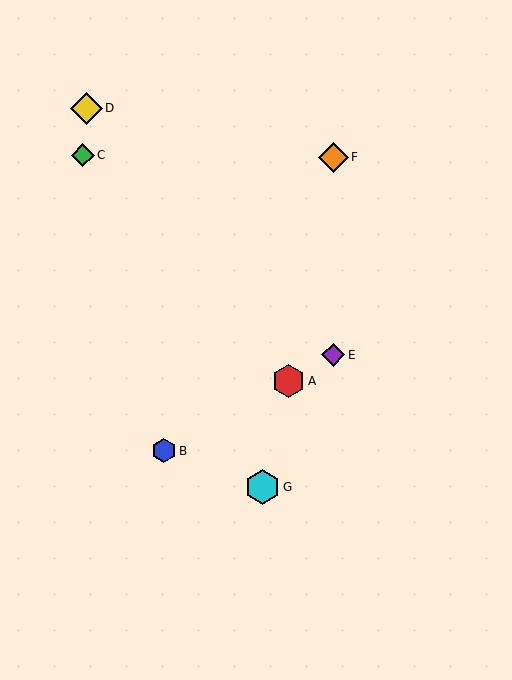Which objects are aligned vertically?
Objects E, F are aligned vertically.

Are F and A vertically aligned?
No, F is at x≈333 and A is at x≈288.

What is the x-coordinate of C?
Object C is at x≈83.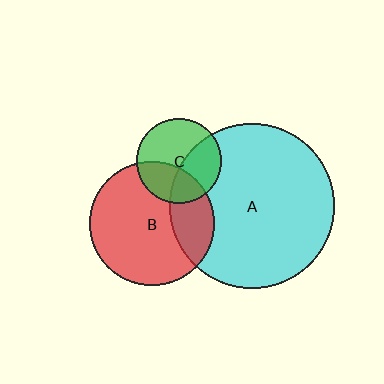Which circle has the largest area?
Circle A (cyan).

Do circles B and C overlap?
Yes.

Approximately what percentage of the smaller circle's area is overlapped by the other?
Approximately 35%.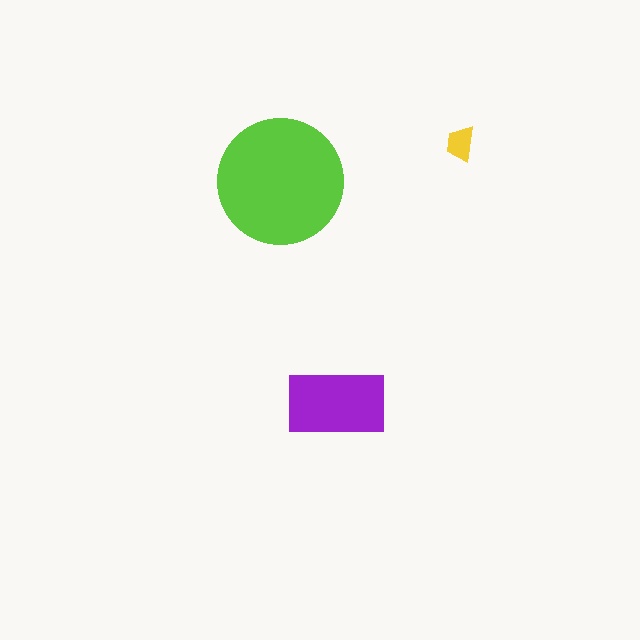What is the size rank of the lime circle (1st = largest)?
1st.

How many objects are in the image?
There are 3 objects in the image.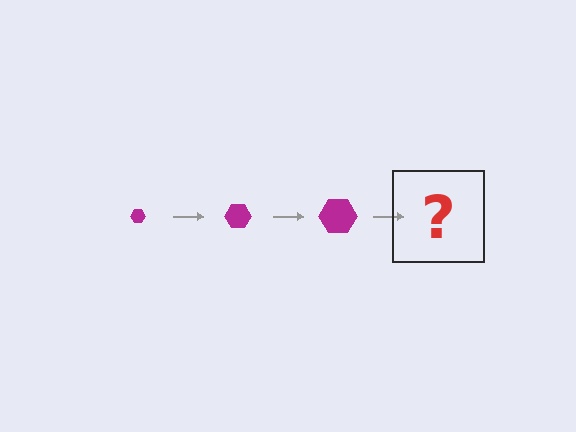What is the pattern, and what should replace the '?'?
The pattern is that the hexagon gets progressively larger each step. The '?' should be a magenta hexagon, larger than the previous one.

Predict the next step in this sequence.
The next step is a magenta hexagon, larger than the previous one.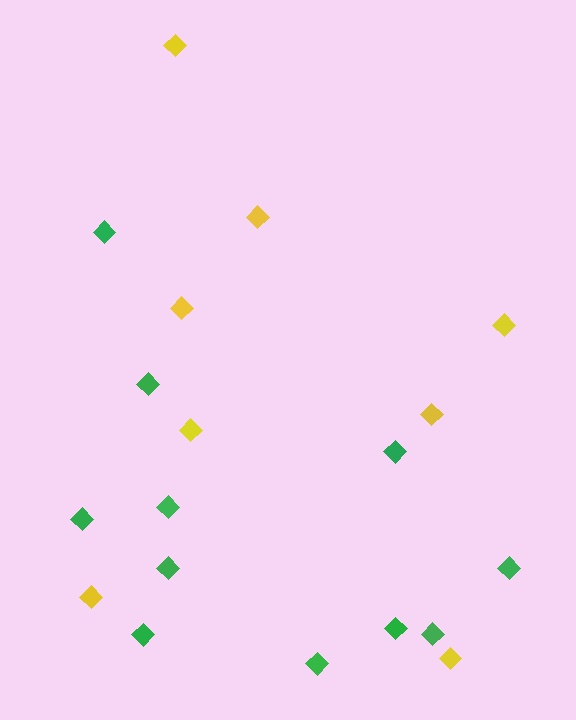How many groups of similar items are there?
There are 2 groups: one group of green diamonds (11) and one group of yellow diamonds (8).